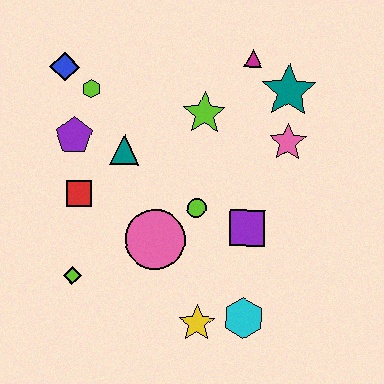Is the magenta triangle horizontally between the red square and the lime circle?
No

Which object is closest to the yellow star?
The cyan hexagon is closest to the yellow star.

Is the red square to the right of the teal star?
No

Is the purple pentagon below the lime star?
Yes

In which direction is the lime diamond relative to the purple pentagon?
The lime diamond is below the purple pentagon.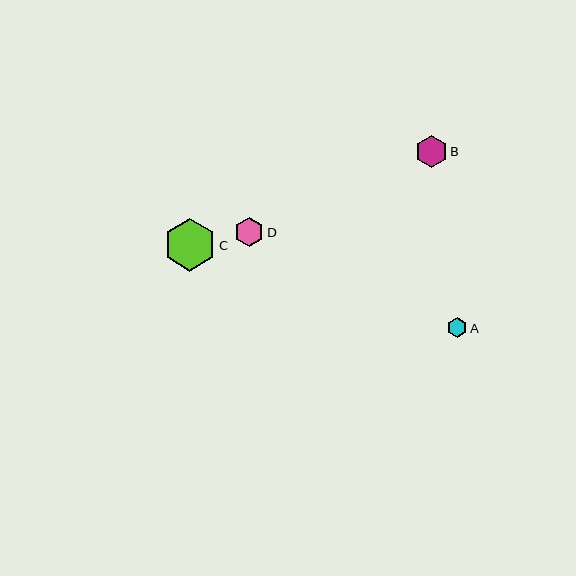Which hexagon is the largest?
Hexagon C is the largest with a size of approximately 52 pixels.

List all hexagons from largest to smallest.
From largest to smallest: C, B, D, A.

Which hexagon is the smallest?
Hexagon A is the smallest with a size of approximately 20 pixels.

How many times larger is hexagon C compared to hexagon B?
Hexagon C is approximately 1.6 times the size of hexagon B.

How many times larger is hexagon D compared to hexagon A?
Hexagon D is approximately 1.4 times the size of hexagon A.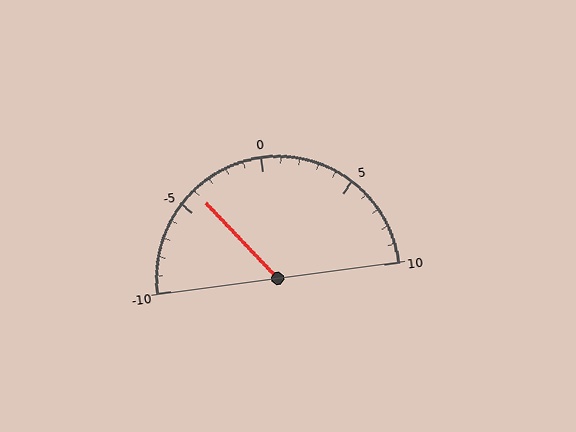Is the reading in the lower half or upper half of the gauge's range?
The reading is in the lower half of the range (-10 to 10).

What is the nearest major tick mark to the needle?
The nearest major tick mark is -5.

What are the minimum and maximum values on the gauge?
The gauge ranges from -10 to 10.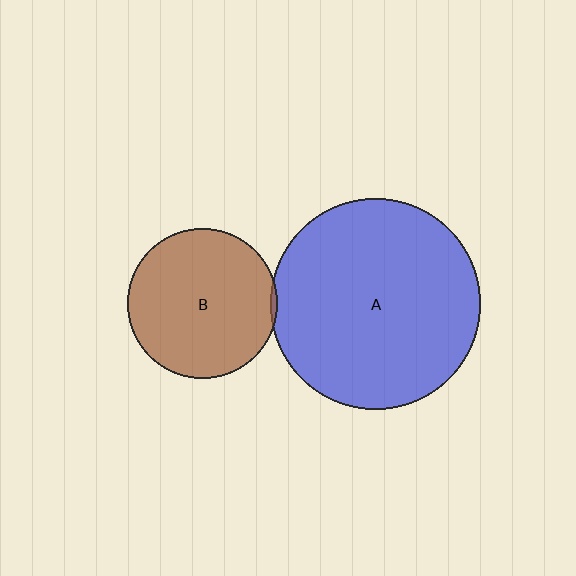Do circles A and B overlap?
Yes.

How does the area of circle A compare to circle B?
Approximately 2.0 times.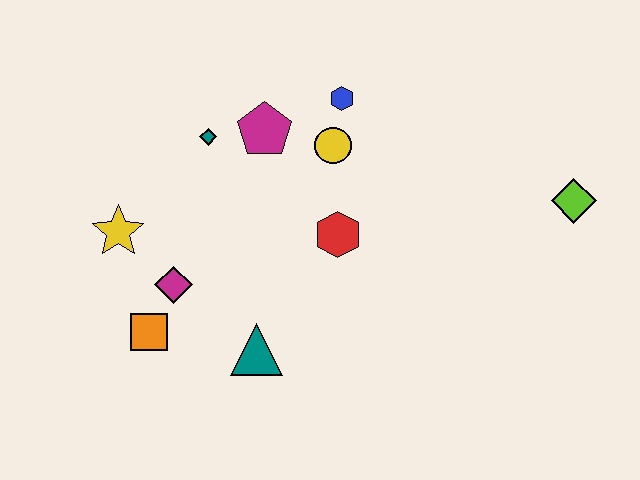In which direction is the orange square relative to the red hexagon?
The orange square is to the left of the red hexagon.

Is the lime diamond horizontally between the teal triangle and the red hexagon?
No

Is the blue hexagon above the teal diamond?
Yes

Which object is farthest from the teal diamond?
The lime diamond is farthest from the teal diamond.